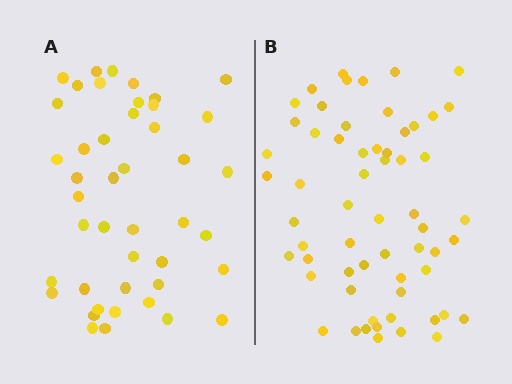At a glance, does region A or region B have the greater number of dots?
Region B (the right region) has more dots.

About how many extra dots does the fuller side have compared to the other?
Region B has approximately 15 more dots than region A.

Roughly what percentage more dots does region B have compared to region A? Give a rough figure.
About 35% more.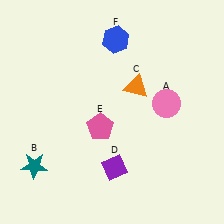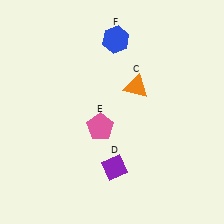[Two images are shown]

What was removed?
The teal star (B), the pink circle (A) were removed in Image 2.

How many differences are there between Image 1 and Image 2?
There are 2 differences between the two images.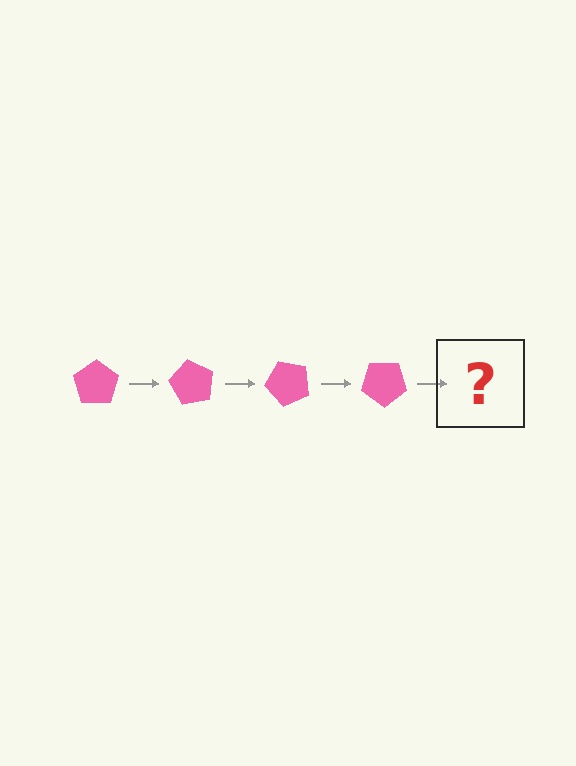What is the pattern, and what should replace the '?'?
The pattern is that the pentagon rotates 60 degrees each step. The '?' should be a pink pentagon rotated 240 degrees.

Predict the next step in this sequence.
The next step is a pink pentagon rotated 240 degrees.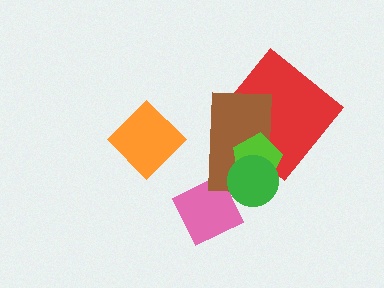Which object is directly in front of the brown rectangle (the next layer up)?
The lime pentagon is directly in front of the brown rectangle.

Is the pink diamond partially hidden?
Yes, it is partially covered by another shape.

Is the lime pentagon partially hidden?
Yes, it is partially covered by another shape.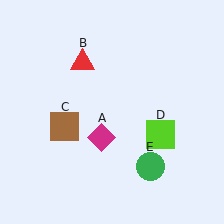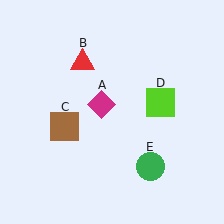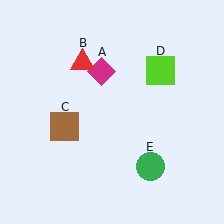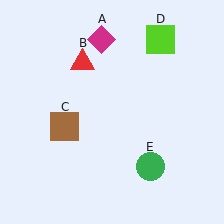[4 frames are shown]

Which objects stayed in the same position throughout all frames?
Red triangle (object B) and brown square (object C) and green circle (object E) remained stationary.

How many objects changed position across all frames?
2 objects changed position: magenta diamond (object A), lime square (object D).